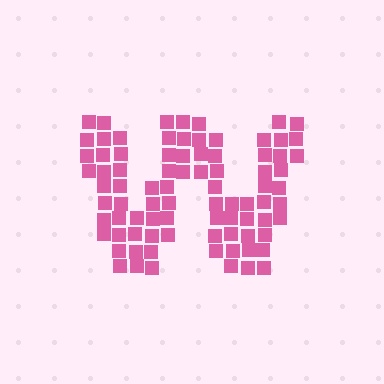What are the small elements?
The small elements are squares.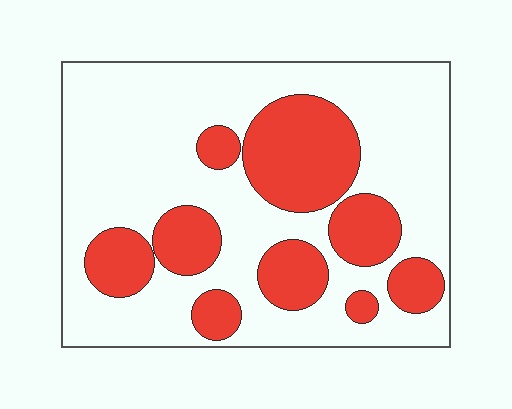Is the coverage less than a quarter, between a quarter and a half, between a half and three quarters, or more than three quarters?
Between a quarter and a half.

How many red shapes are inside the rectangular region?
9.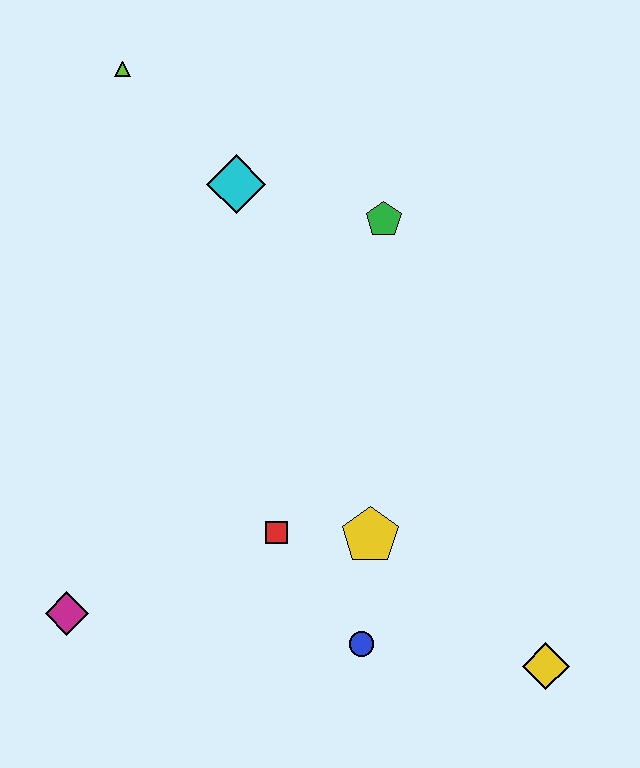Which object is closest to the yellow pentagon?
The red square is closest to the yellow pentagon.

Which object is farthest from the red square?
The lime triangle is farthest from the red square.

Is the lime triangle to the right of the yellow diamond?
No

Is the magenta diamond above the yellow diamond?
Yes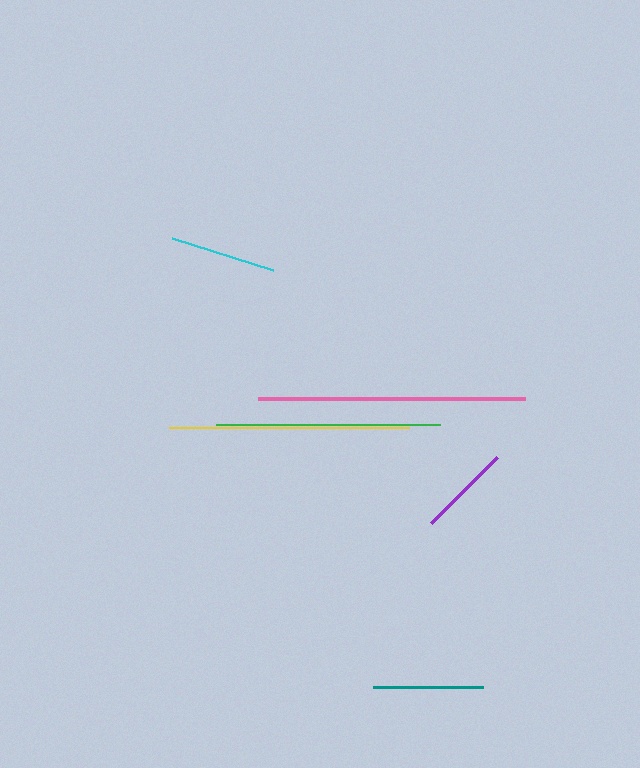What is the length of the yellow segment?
The yellow segment is approximately 240 pixels long.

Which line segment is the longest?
The pink line is the longest at approximately 267 pixels.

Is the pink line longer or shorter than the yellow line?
The pink line is longer than the yellow line.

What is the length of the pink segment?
The pink segment is approximately 267 pixels long.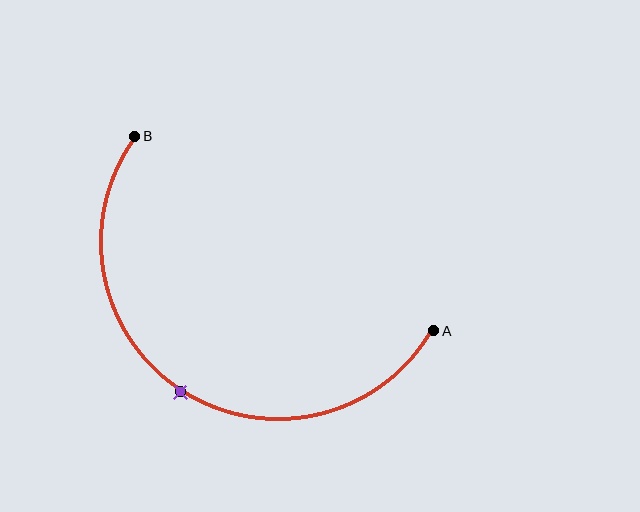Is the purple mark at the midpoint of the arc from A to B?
Yes. The purple mark lies on the arc at equal arc-length from both A and B — it is the arc midpoint.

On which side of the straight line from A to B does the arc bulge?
The arc bulges below the straight line connecting A and B.